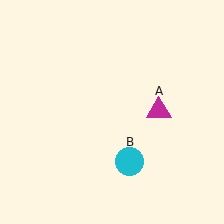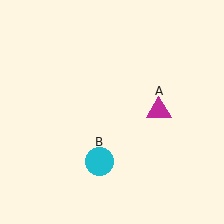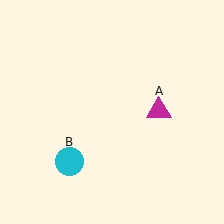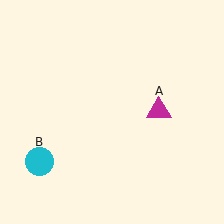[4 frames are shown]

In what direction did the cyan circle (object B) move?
The cyan circle (object B) moved left.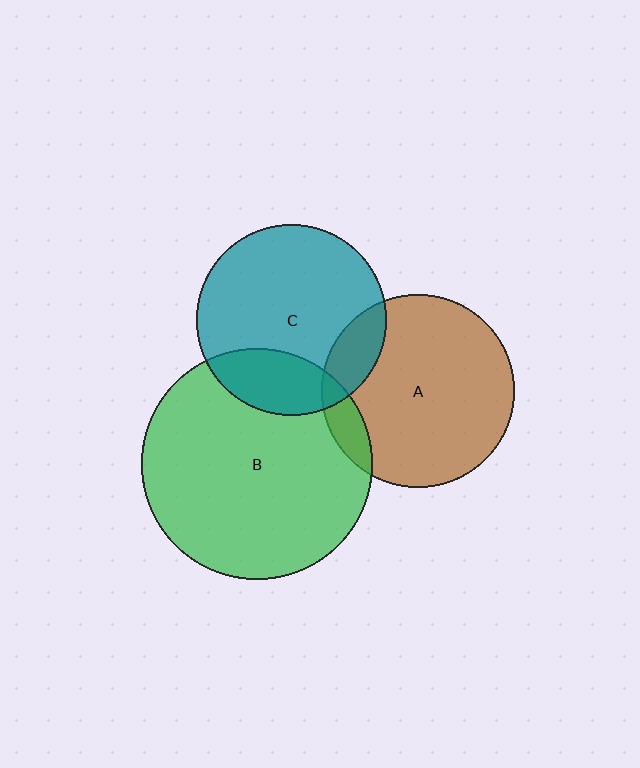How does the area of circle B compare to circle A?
Approximately 1.4 times.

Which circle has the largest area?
Circle B (green).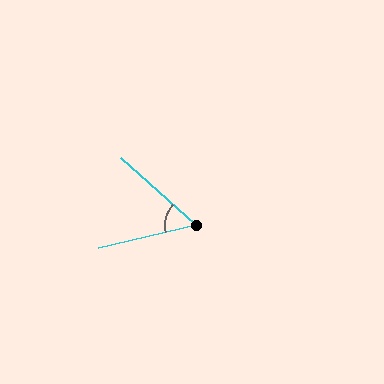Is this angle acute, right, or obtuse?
It is acute.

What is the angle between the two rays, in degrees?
Approximately 55 degrees.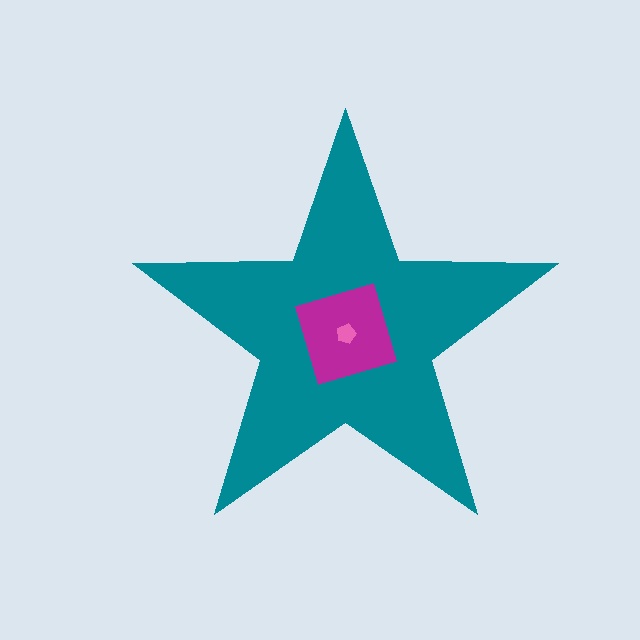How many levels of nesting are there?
3.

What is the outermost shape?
The teal star.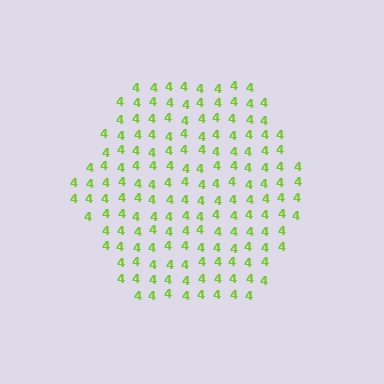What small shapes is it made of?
It is made of small digit 4's.